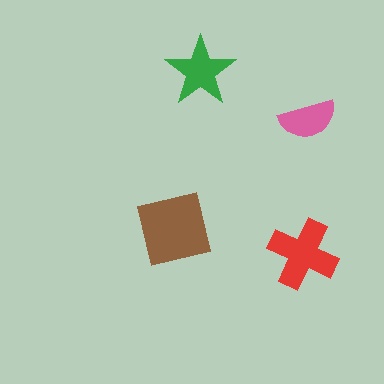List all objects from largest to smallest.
The brown square, the red cross, the green star, the pink semicircle.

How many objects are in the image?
There are 4 objects in the image.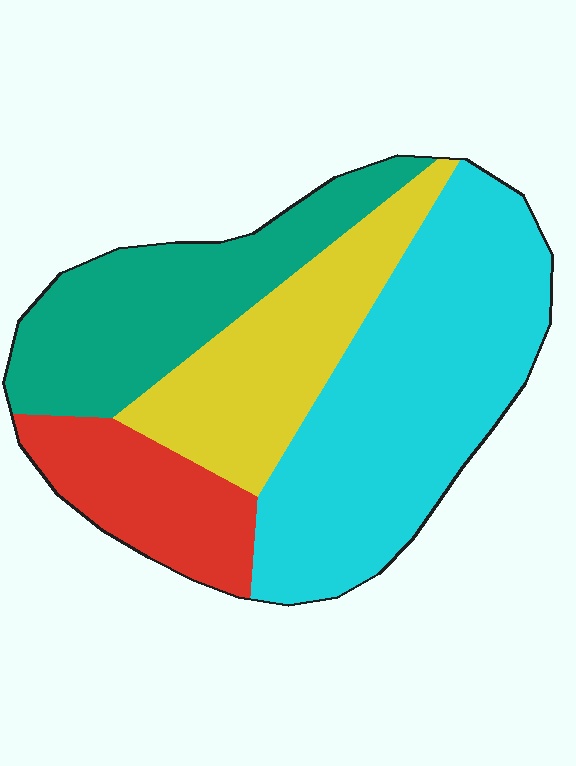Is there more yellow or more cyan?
Cyan.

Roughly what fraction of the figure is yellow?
Yellow covers about 20% of the figure.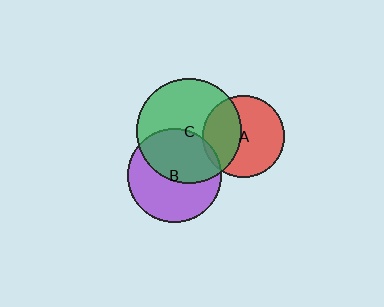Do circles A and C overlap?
Yes.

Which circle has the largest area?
Circle C (green).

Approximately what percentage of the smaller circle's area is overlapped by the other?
Approximately 40%.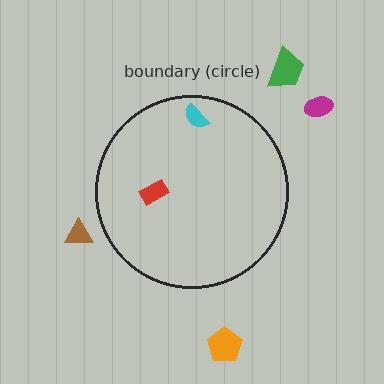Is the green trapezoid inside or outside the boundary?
Outside.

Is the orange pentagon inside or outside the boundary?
Outside.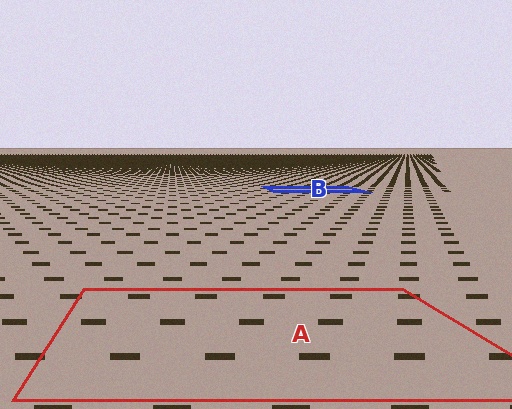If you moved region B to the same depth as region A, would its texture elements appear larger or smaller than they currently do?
They would appear larger. At a closer depth, the same texture elements are projected at a bigger on-screen size.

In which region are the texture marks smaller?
The texture marks are smaller in region B, because it is farther away.